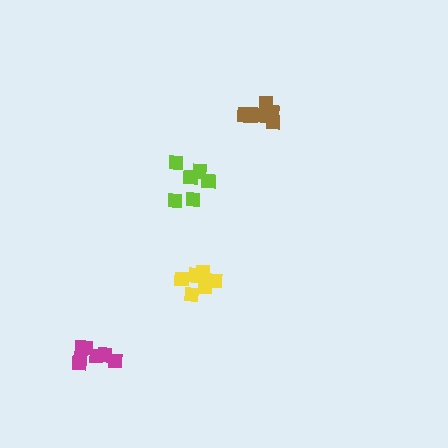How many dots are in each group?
Group 1: 6 dots, Group 2: 7 dots, Group 3: 7 dots, Group 4: 7 dots (27 total).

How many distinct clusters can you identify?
There are 4 distinct clusters.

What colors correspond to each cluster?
The clusters are colored: lime, yellow, magenta, brown.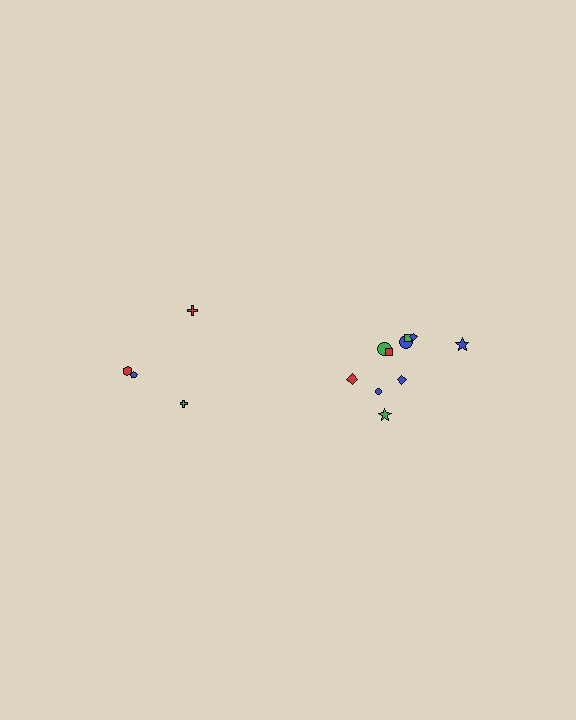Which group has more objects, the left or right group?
The right group.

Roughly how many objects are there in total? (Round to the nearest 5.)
Roughly 15 objects in total.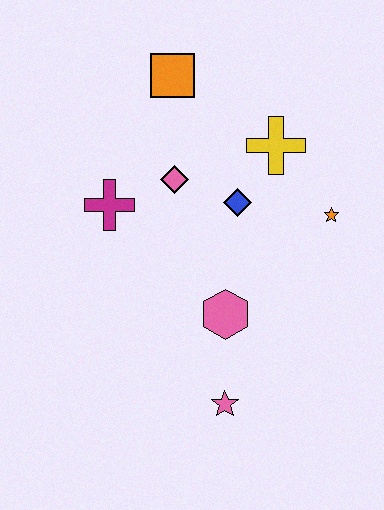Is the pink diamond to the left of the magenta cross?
No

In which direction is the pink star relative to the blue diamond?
The pink star is below the blue diamond.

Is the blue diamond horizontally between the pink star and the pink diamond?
No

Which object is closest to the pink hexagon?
The pink star is closest to the pink hexagon.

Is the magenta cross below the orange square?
Yes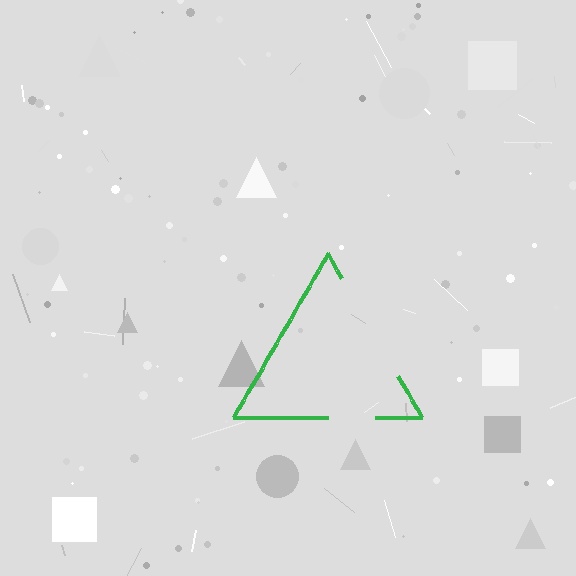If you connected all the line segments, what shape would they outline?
They would outline a triangle.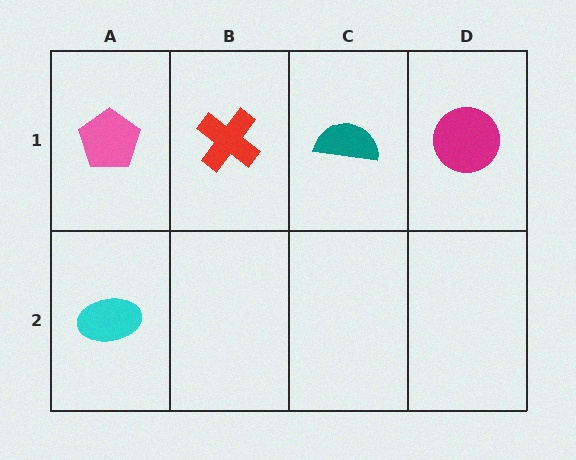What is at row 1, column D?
A magenta circle.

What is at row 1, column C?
A teal semicircle.